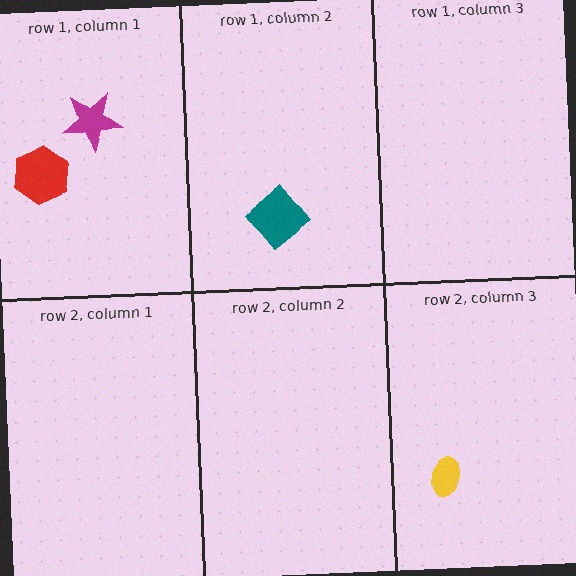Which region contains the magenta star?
The row 1, column 1 region.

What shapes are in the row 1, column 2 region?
The teal diamond.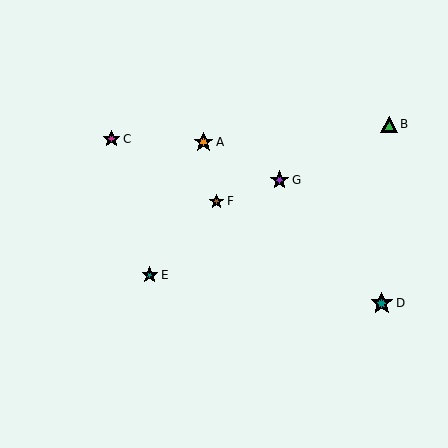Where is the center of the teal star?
The center of the teal star is at (382, 303).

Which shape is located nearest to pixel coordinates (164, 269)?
The teal star (labeled E) at (150, 275) is nearest to that location.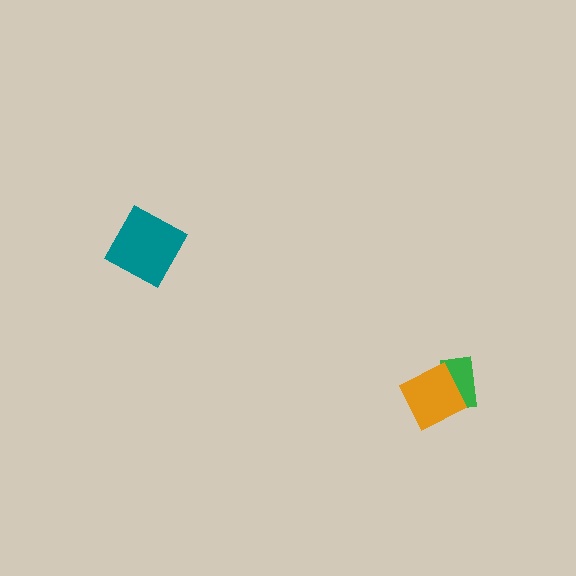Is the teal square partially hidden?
No, no other shape covers it.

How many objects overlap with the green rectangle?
1 object overlaps with the green rectangle.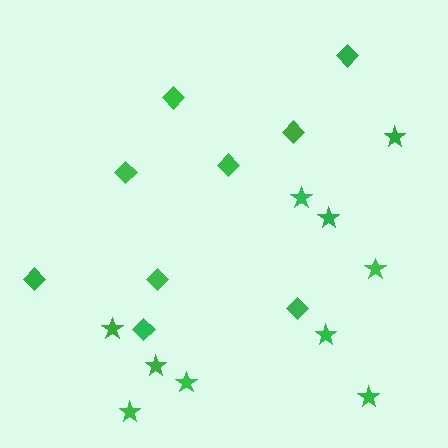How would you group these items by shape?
There are 2 groups: one group of stars (10) and one group of diamonds (9).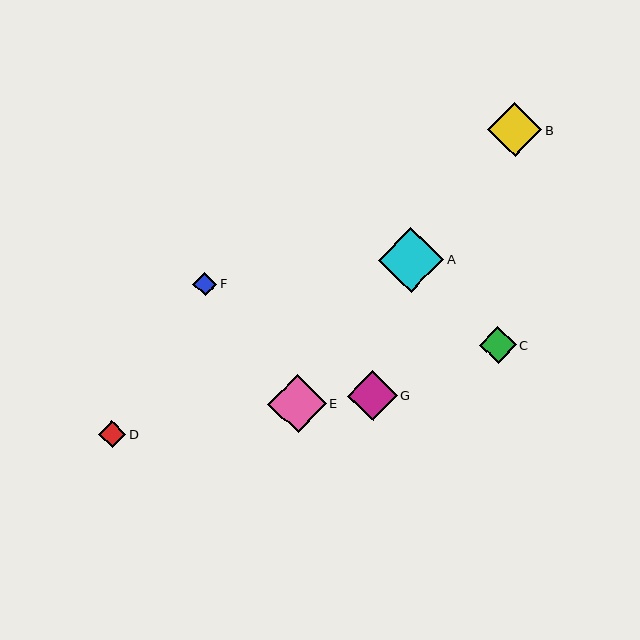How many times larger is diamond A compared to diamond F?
Diamond A is approximately 2.8 times the size of diamond F.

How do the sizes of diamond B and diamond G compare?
Diamond B and diamond G are approximately the same size.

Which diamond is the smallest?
Diamond F is the smallest with a size of approximately 24 pixels.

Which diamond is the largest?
Diamond A is the largest with a size of approximately 65 pixels.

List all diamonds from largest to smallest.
From largest to smallest: A, E, B, G, C, D, F.